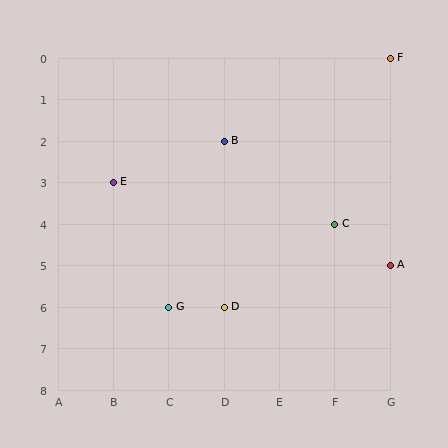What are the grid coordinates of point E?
Point E is at grid coordinates (B, 3).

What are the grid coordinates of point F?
Point F is at grid coordinates (G, 0).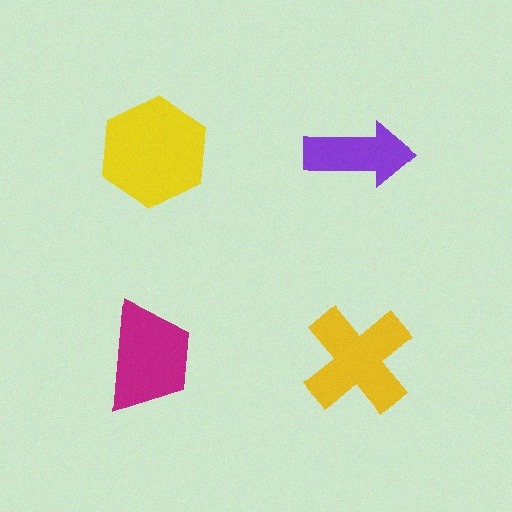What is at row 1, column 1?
A yellow hexagon.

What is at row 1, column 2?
A purple arrow.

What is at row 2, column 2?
A yellow cross.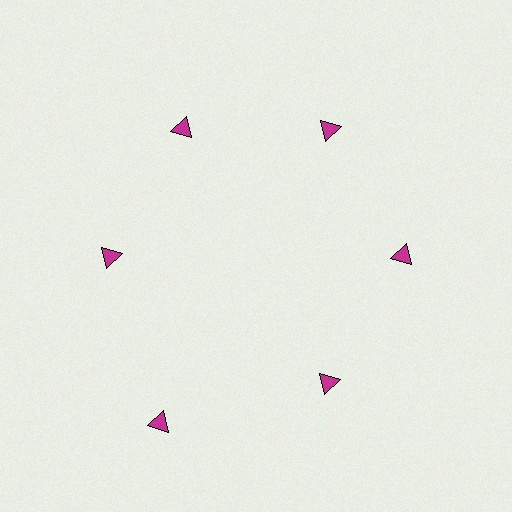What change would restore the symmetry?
The symmetry would be restored by moving it inward, back onto the ring so that all 6 triangles sit at equal angles and equal distance from the center.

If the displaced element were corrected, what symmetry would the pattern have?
It would have 6-fold rotational symmetry — the pattern would map onto itself every 60 degrees.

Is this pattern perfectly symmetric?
No. The 6 magenta triangles are arranged in a ring, but one element near the 7 o'clock position is pushed outward from the center, breaking the 6-fold rotational symmetry.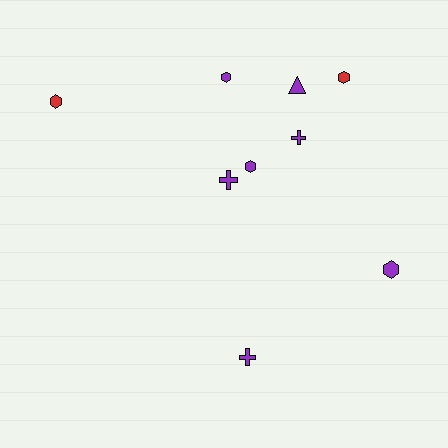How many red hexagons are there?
There are 2 red hexagons.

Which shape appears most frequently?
Hexagon, with 5 objects.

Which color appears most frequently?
Purple, with 7 objects.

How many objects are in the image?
There are 9 objects.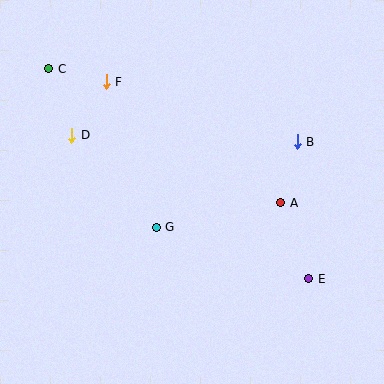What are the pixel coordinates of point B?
Point B is at (297, 142).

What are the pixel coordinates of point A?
Point A is at (281, 203).